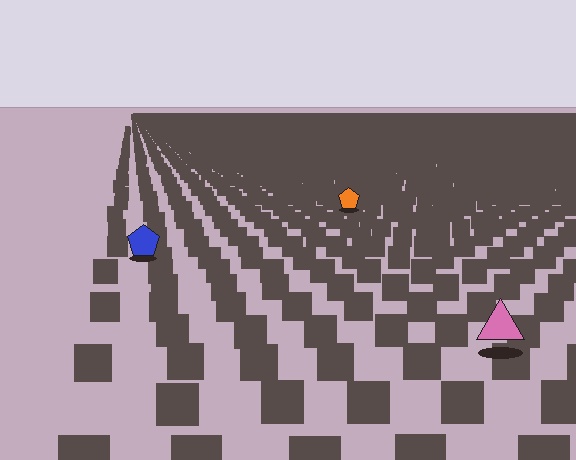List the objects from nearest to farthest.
From nearest to farthest: the pink triangle, the blue pentagon, the orange pentagon.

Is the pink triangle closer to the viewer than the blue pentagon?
Yes. The pink triangle is closer — you can tell from the texture gradient: the ground texture is coarser near it.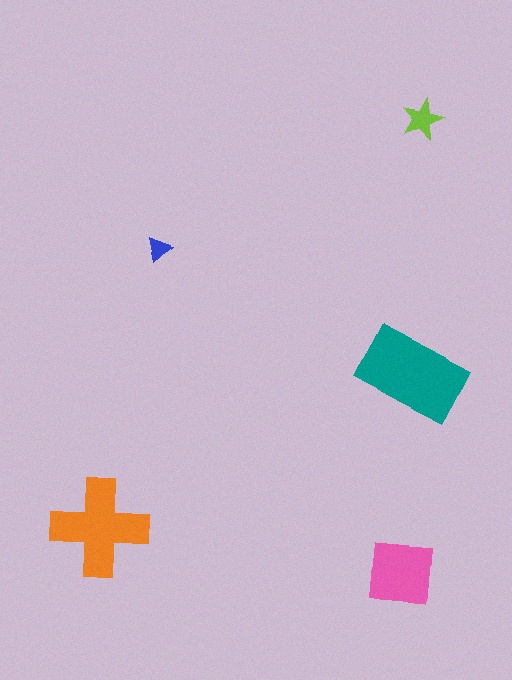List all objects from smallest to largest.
The blue triangle, the lime star, the pink square, the orange cross, the teal rectangle.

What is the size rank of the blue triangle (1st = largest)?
5th.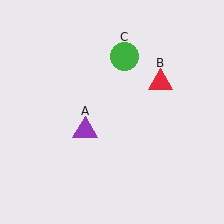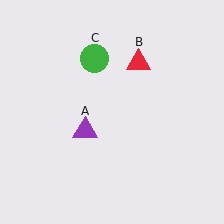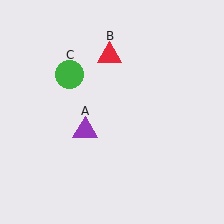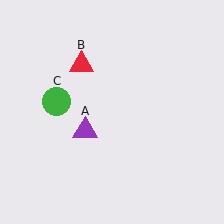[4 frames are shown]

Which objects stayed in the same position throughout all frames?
Purple triangle (object A) remained stationary.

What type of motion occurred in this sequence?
The red triangle (object B), green circle (object C) rotated counterclockwise around the center of the scene.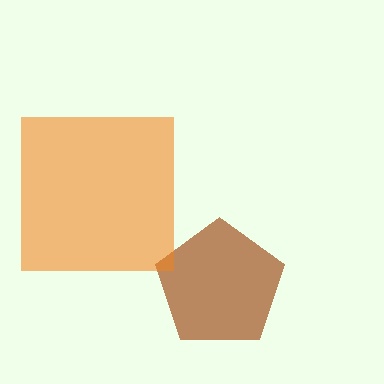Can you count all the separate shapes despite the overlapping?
Yes, there are 2 separate shapes.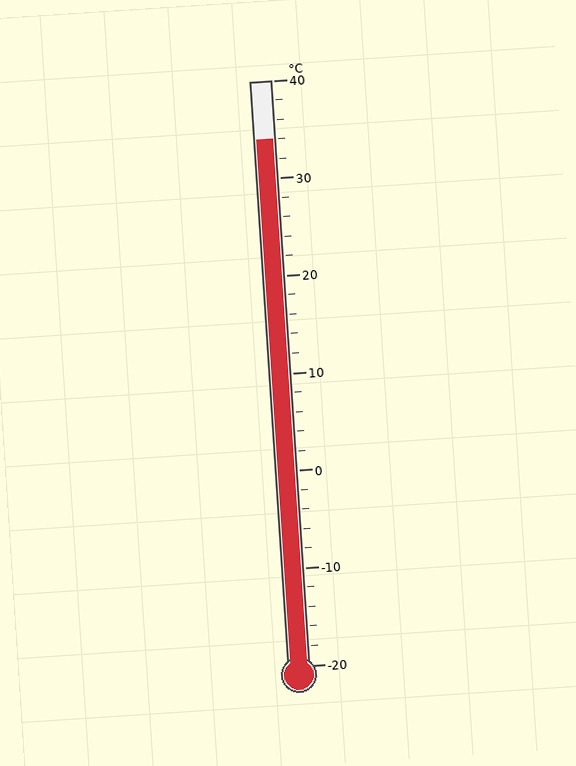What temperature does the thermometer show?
The thermometer shows approximately 34°C.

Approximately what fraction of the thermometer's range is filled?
The thermometer is filled to approximately 90% of its range.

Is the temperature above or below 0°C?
The temperature is above 0°C.